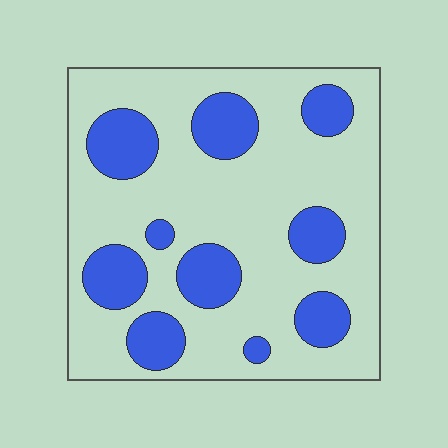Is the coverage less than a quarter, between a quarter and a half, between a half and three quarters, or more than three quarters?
Between a quarter and a half.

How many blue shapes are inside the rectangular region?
10.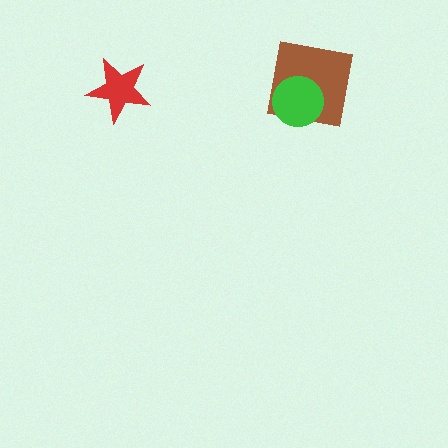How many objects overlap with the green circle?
1 object overlaps with the green circle.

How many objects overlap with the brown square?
1 object overlaps with the brown square.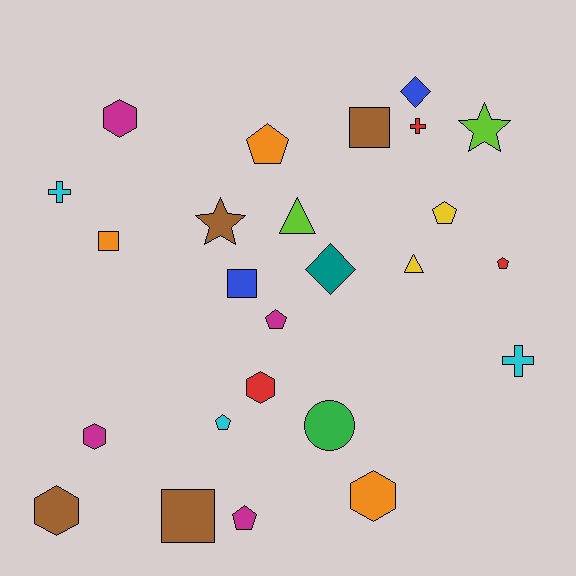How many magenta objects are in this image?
There are 4 magenta objects.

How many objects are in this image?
There are 25 objects.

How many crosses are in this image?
There are 3 crosses.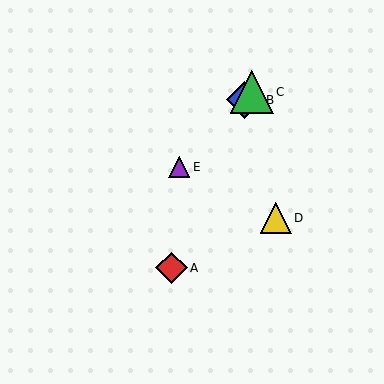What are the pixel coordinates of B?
Object B is at (245, 100).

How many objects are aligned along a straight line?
3 objects (B, C, E) are aligned along a straight line.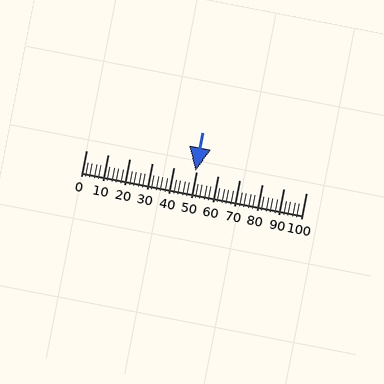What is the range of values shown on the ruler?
The ruler shows values from 0 to 100.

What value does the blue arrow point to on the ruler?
The blue arrow points to approximately 50.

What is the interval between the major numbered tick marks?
The major tick marks are spaced 10 units apart.